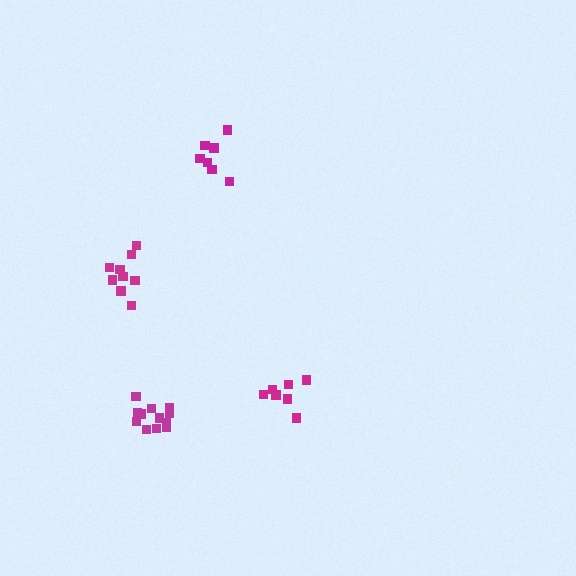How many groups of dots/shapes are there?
There are 4 groups.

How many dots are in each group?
Group 1: 7 dots, Group 2: 9 dots, Group 3: 7 dots, Group 4: 12 dots (35 total).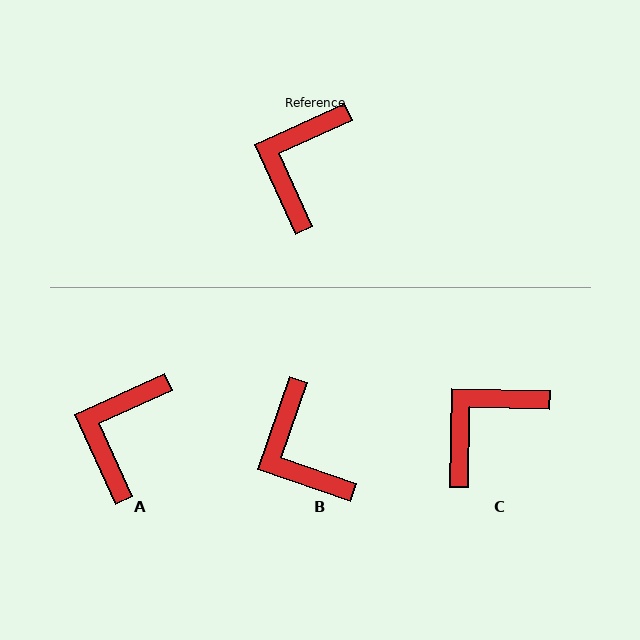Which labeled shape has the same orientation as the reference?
A.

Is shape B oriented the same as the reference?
No, it is off by about 46 degrees.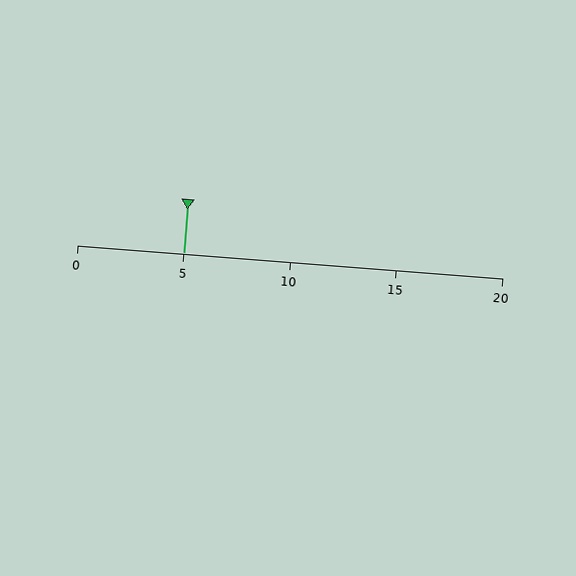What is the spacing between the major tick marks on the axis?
The major ticks are spaced 5 apart.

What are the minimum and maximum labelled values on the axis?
The axis runs from 0 to 20.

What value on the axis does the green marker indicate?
The marker indicates approximately 5.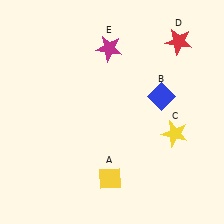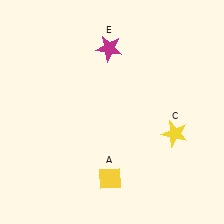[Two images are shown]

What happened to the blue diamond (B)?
The blue diamond (B) was removed in Image 2. It was in the top-right area of Image 1.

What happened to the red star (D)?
The red star (D) was removed in Image 2. It was in the top-right area of Image 1.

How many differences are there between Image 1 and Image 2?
There are 2 differences between the two images.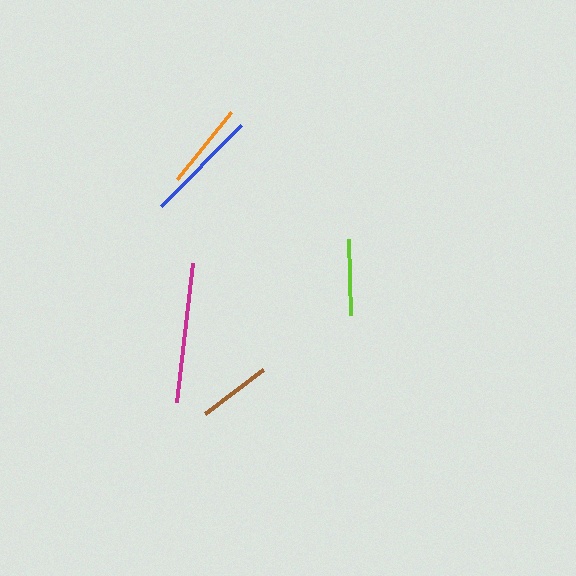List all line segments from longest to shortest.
From longest to shortest: magenta, blue, orange, lime, brown.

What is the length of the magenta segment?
The magenta segment is approximately 140 pixels long.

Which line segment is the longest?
The magenta line is the longest at approximately 140 pixels.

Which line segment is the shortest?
The brown line is the shortest at approximately 73 pixels.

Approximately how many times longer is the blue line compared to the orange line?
The blue line is approximately 1.3 times the length of the orange line.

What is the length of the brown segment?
The brown segment is approximately 73 pixels long.